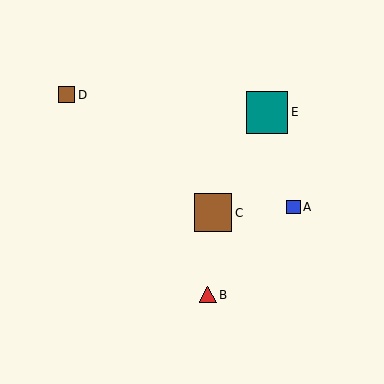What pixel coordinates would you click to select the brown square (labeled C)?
Click at (213, 213) to select the brown square C.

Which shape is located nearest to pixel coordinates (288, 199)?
The blue square (labeled A) at (294, 207) is nearest to that location.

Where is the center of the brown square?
The center of the brown square is at (67, 95).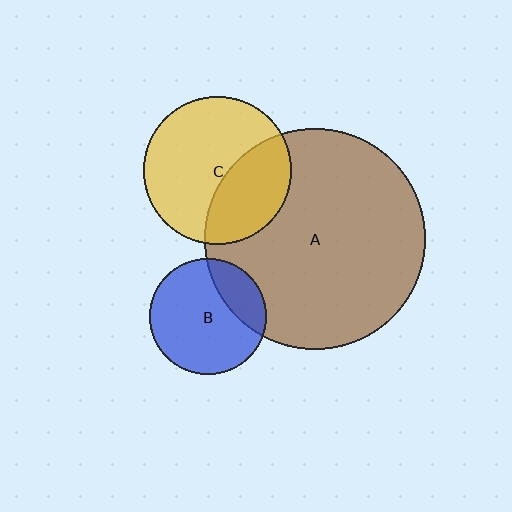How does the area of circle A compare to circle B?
Approximately 3.6 times.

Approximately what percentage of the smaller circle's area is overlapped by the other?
Approximately 25%.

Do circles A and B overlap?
Yes.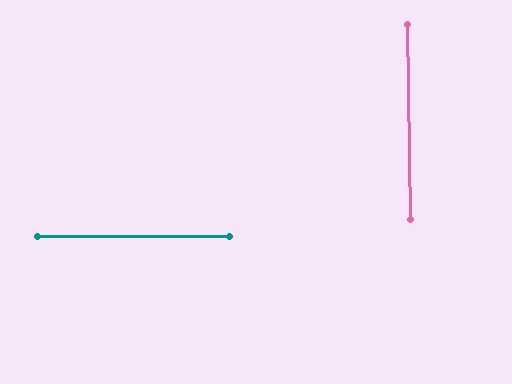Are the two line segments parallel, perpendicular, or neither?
Perpendicular — they meet at approximately 89°.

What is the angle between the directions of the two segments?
Approximately 89 degrees.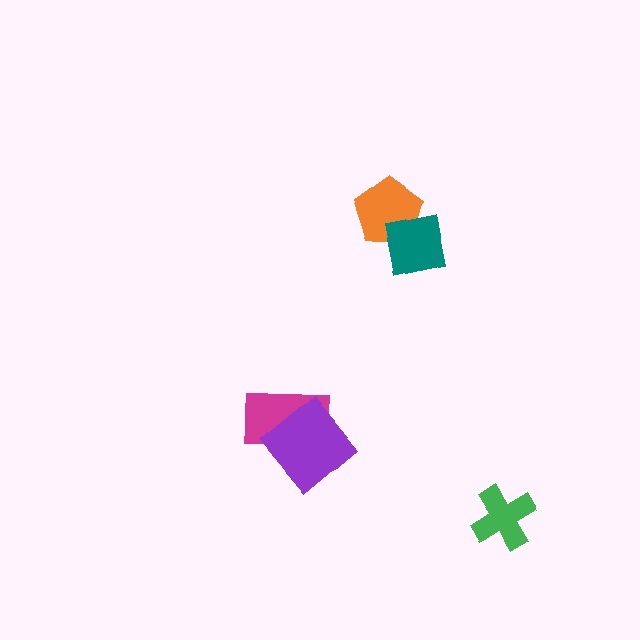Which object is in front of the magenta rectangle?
The purple diamond is in front of the magenta rectangle.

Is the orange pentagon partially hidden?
Yes, it is partially covered by another shape.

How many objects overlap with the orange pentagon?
1 object overlaps with the orange pentagon.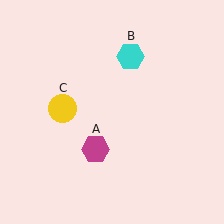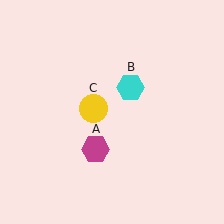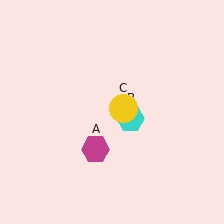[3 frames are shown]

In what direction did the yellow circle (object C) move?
The yellow circle (object C) moved right.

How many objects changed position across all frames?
2 objects changed position: cyan hexagon (object B), yellow circle (object C).